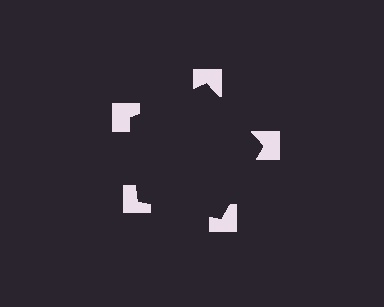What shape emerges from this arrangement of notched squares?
An illusory pentagon — its edges are inferred from the aligned wedge cuts in the notched squares, not physically drawn.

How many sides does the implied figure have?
5 sides.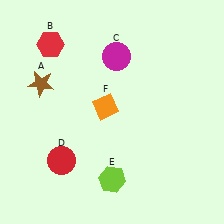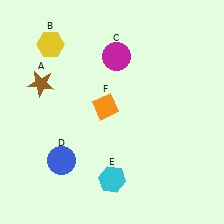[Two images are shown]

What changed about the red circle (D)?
In Image 1, D is red. In Image 2, it changed to blue.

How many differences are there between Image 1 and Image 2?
There are 3 differences between the two images.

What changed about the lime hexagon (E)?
In Image 1, E is lime. In Image 2, it changed to cyan.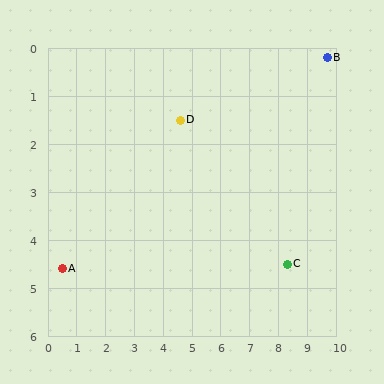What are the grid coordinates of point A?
Point A is at approximately (0.5, 4.6).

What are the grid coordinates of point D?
Point D is at approximately (4.6, 1.5).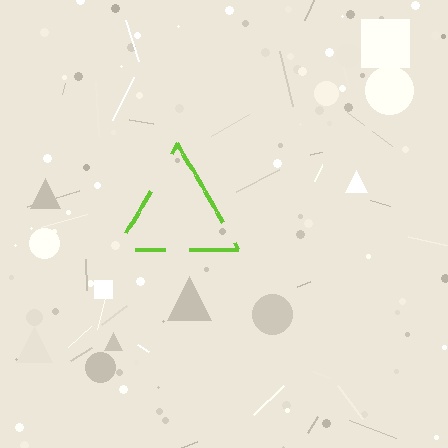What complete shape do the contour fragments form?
The contour fragments form a triangle.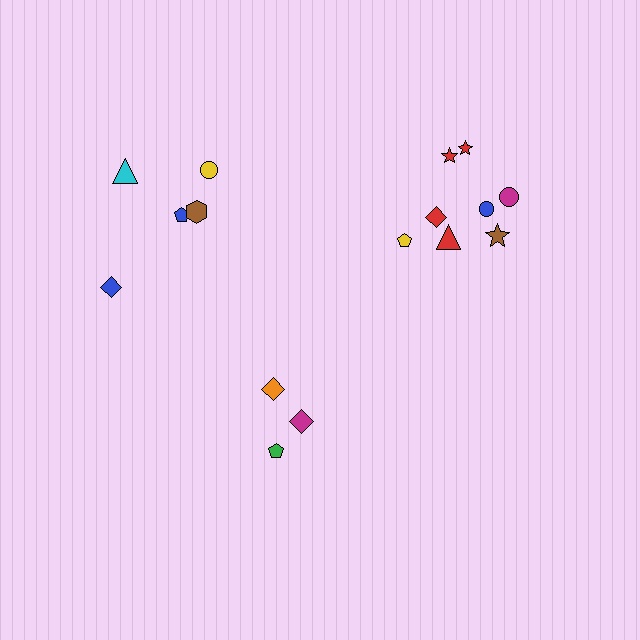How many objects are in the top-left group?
There are 5 objects.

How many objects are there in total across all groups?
There are 16 objects.